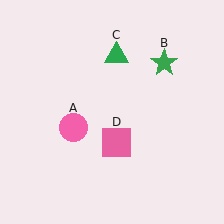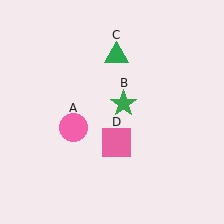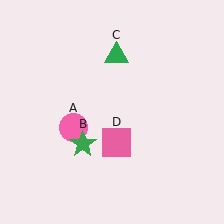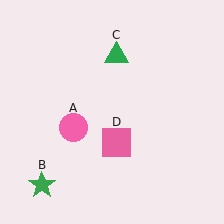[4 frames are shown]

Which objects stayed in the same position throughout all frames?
Pink circle (object A) and green triangle (object C) and pink square (object D) remained stationary.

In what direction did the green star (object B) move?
The green star (object B) moved down and to the left.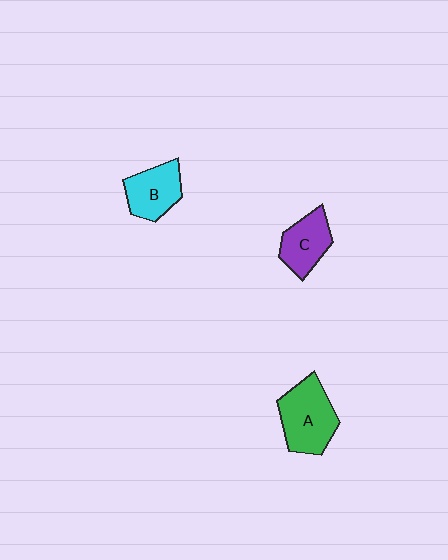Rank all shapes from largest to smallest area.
From largest to smallest: A (green), B (cyan), C (purple).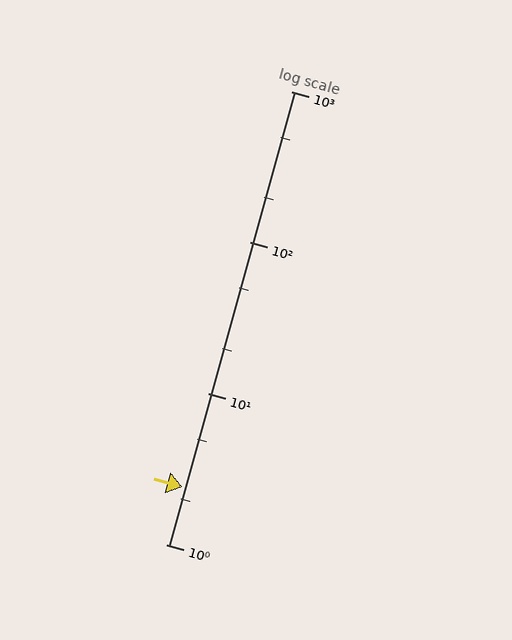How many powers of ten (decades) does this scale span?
The scale spans 3 decades, from 1 to 1000.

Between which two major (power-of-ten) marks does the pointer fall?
The pointer is between 1 and 10.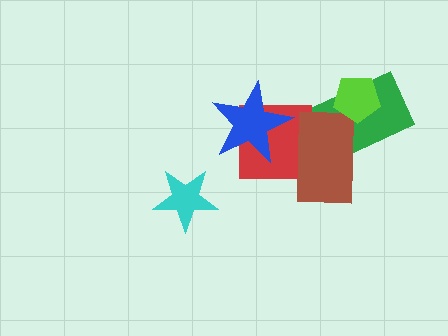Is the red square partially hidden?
Yes, it is partially covered by another shape.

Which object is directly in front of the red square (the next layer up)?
The brown rectangle is directly in front of the red square.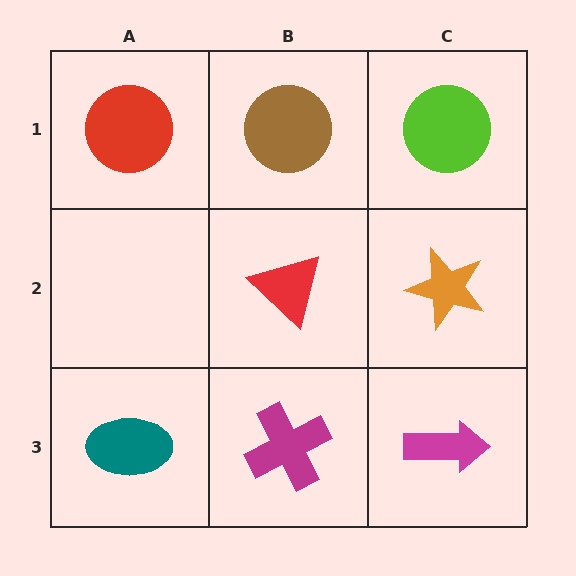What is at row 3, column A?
A teal ellipse.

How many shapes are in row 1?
3 shapes.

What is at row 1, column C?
A lime circle.